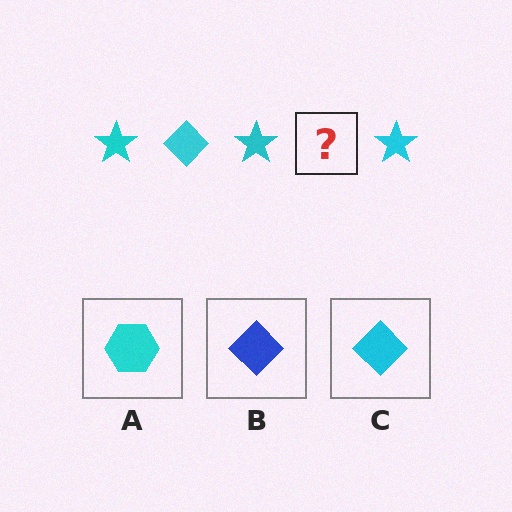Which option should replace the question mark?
Option C.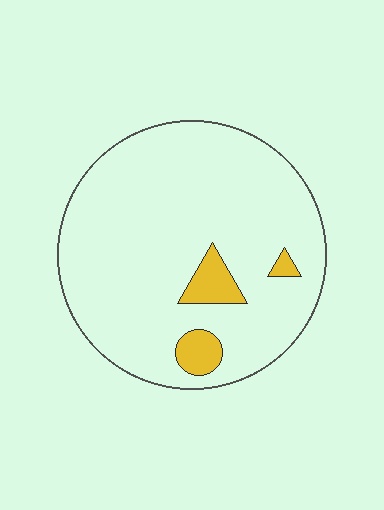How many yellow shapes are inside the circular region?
3.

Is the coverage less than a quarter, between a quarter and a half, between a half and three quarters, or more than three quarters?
Less than a quarter.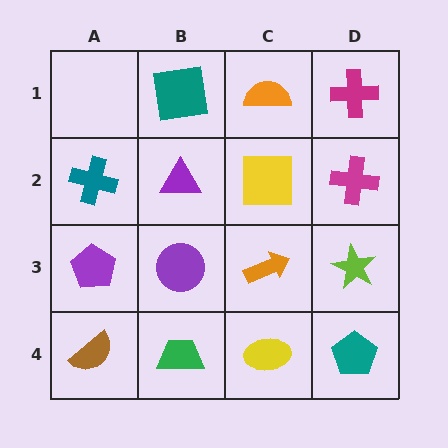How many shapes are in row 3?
4 shapes.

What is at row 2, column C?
A yellow square.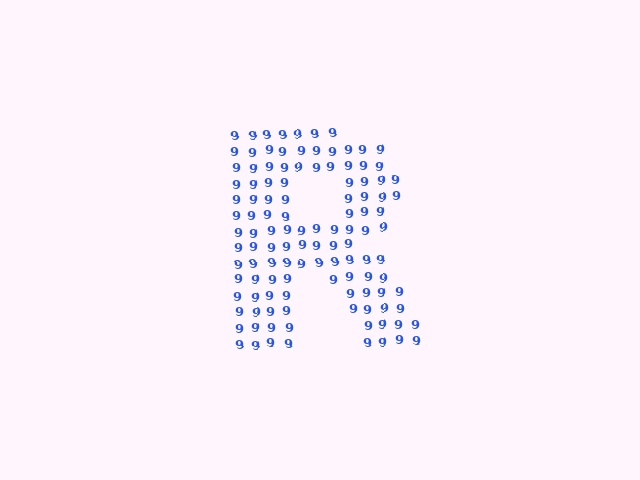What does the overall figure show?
The overall figure shows the letter R.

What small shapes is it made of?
It is made of small digit 9's.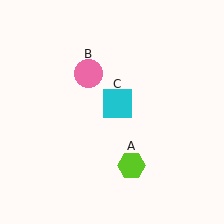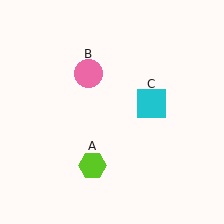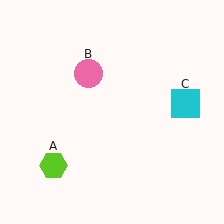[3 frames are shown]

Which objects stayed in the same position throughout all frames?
Pink circle (object B) remained stationary.